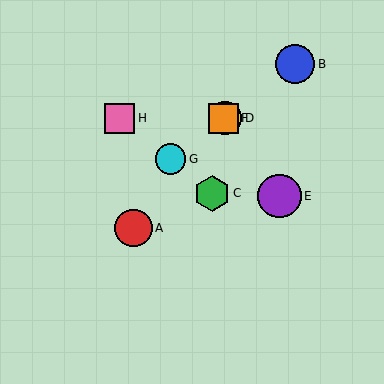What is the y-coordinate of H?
Object H is at y≈118.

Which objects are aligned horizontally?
Objects D, F, H are aligned horizontally.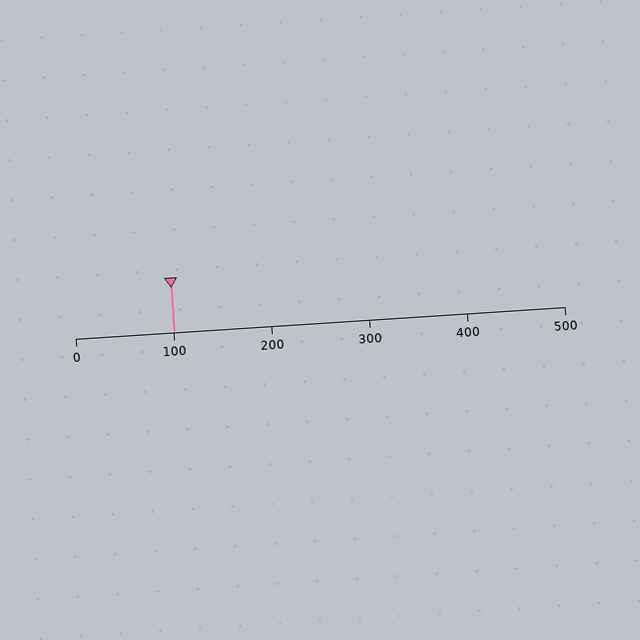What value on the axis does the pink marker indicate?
The marker indicates approximately 100.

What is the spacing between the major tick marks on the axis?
The major ticks are spaced 100 apart.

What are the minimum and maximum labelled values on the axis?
The axis runs from 0 to 500.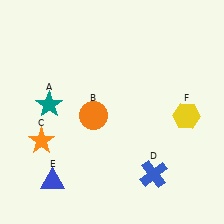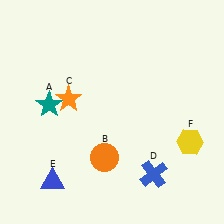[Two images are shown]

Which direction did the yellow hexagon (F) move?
The yellow hexagon (F) moved down.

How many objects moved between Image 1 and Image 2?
3 objects moved between the two images.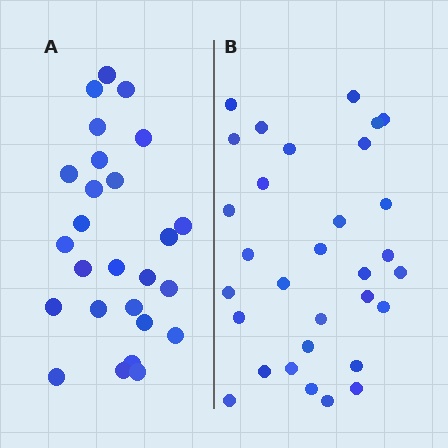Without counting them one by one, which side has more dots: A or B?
Region B (the right region) has more dots.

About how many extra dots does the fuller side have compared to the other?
Region B has about 5 more dots than region A.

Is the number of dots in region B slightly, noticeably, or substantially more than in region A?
Region B has only slightly more — the two regions are fairly close. The ratio is roughly 1.2 to 1.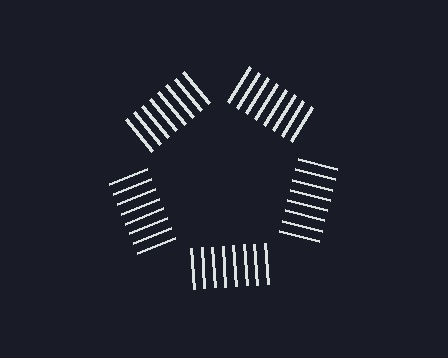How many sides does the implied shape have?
5 sides — the line-ends trace a pentagon.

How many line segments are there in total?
40 — 8 along each of the 5 edges.